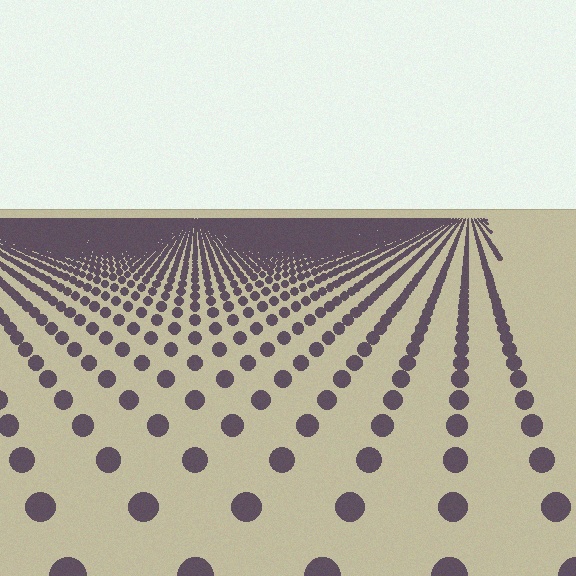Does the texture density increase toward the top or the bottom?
Density increases toward the top.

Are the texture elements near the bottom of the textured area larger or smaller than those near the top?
Larger. Near the bottom, elements are closer to the viewer and appear at a bigger on-screen size.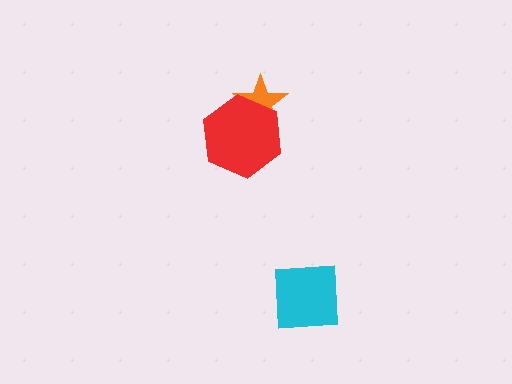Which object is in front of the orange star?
The red hexagon is in front of the orange star.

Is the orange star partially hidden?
Yes, it is partially covered by another shape.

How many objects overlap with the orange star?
1 object overlaps with the orange star.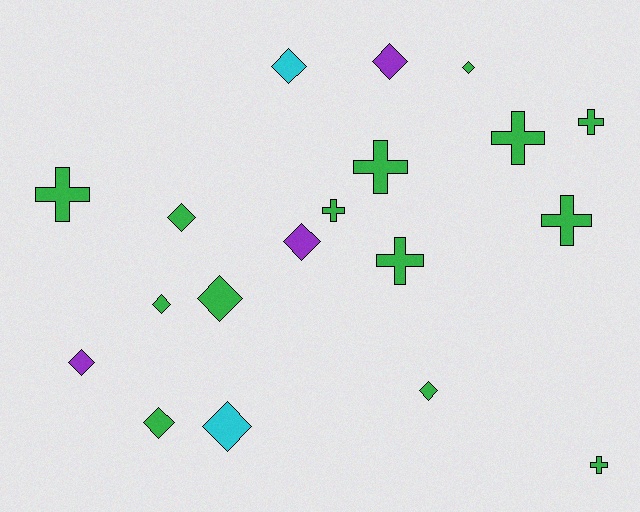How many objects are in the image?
There are 19 objects.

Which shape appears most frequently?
Diamond, with 11 objects.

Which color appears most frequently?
Green, with 14 objects.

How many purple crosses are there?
There are no purple crosses.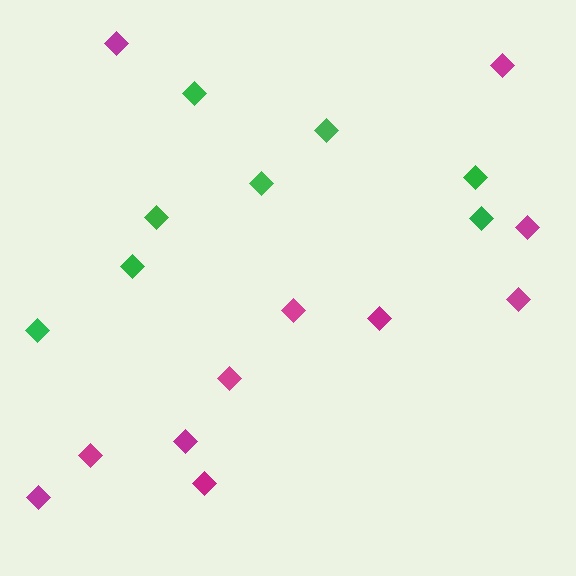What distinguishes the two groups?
There are 2 groups: one group of green diamonds (8) and one group of magenta diamonds (11).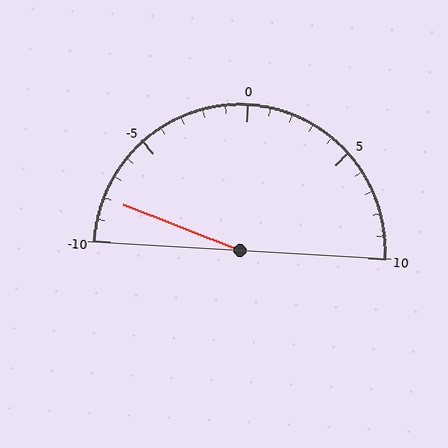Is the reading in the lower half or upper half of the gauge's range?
The reading is in the lower half of the range (-10 to 10).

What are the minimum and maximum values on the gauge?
The gauge ranges from -10 to 10.